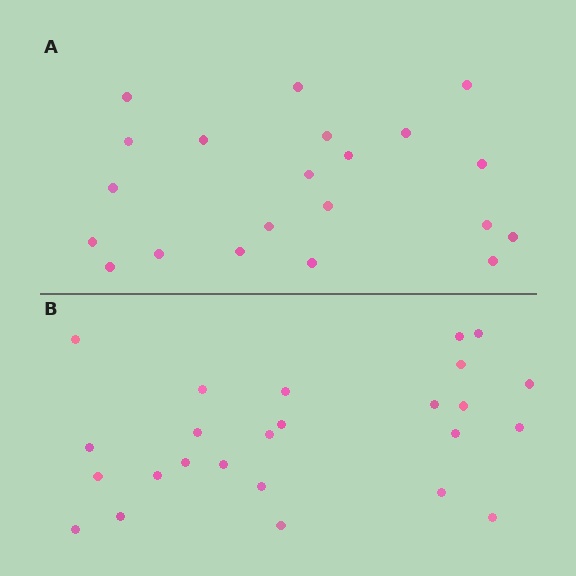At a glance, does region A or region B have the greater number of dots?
Region B (the bottom region) has more dots.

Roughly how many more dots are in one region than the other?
Region B has about 4 more dots than region A.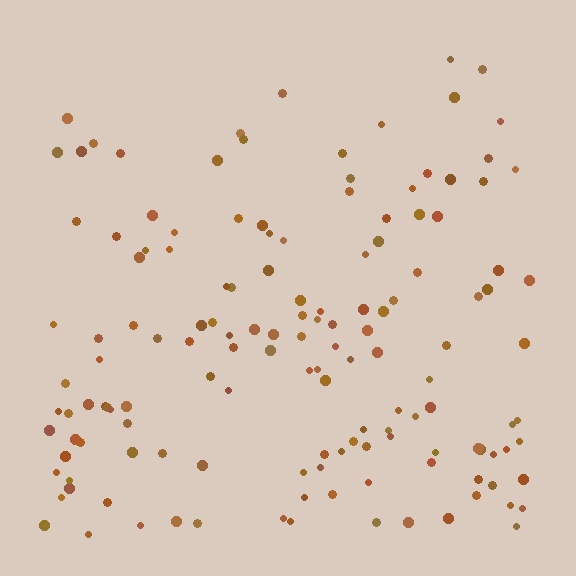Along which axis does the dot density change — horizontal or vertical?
Vertical.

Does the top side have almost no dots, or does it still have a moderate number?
Still a moderate number, just noticeably fewer than the bottom.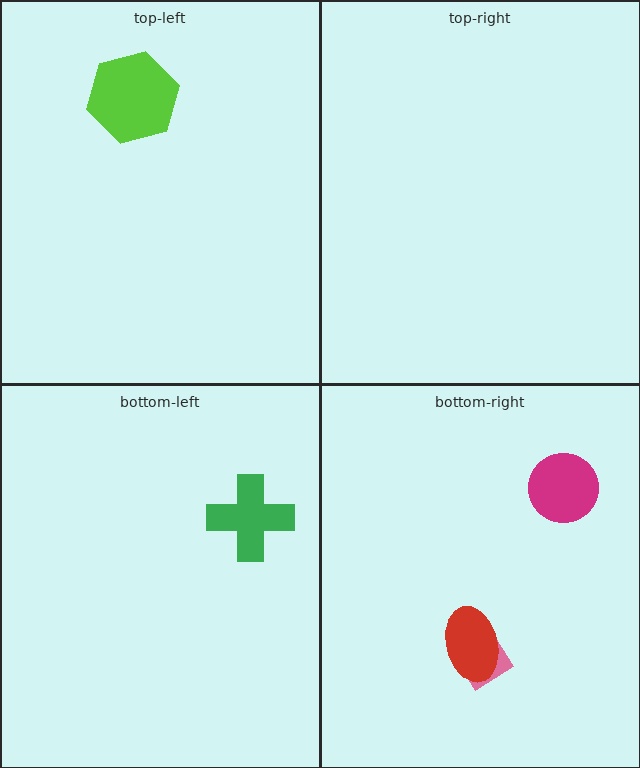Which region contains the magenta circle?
The bottom-right region.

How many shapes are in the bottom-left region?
1.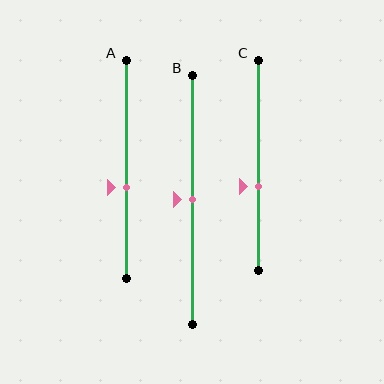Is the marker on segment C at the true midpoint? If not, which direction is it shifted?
No, the marker on segment C is shifted downward by about 10% of the segment length.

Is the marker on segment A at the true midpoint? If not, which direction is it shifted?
No, the marker on segment A is shifted downward by about 8% of the segment length.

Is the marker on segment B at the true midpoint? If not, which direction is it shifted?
Yes, the marker on segment B is at the true midpoint.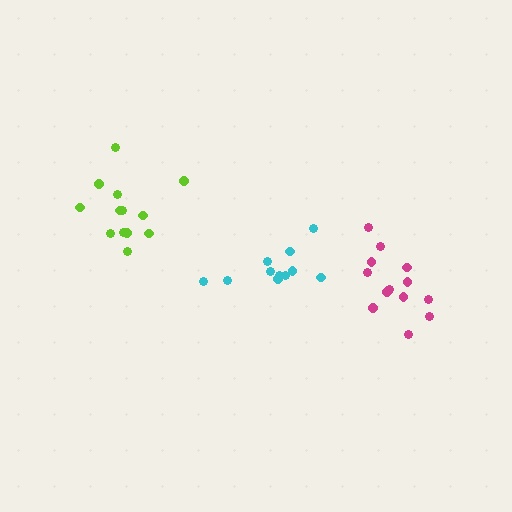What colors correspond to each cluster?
The clusters are colored: lime, cyan, magenta.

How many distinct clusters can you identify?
There are 3 distinct clusters.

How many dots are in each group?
Group 1: 13 dots, Group 2: 11 dots, Group 3: 13 dots (37 total).